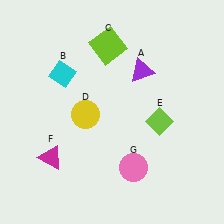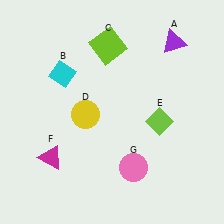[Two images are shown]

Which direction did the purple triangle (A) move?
The purple triangle (A) moved right.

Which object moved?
The purple triangle (A) moved right.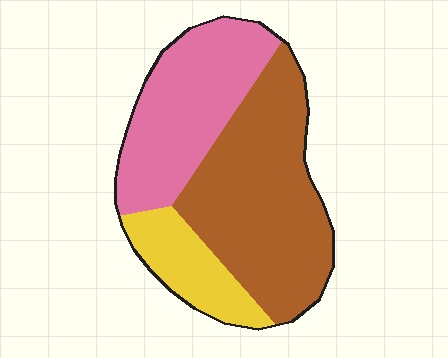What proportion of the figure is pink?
Pink takes up about one third (1/3) of the figure.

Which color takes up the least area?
Yellow, at roughly 15%.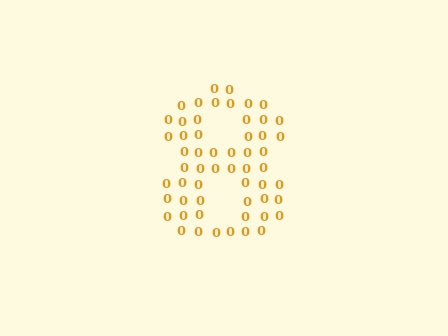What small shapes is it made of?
It is made of small digit 0's.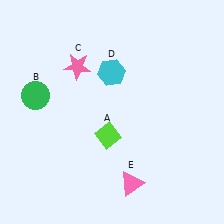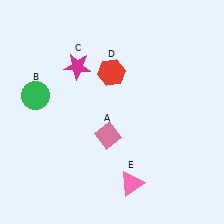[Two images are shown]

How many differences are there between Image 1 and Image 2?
There are 3 differences between the two images.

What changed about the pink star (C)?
In Image 1, C is pink. In Image 2, it changed to magenta.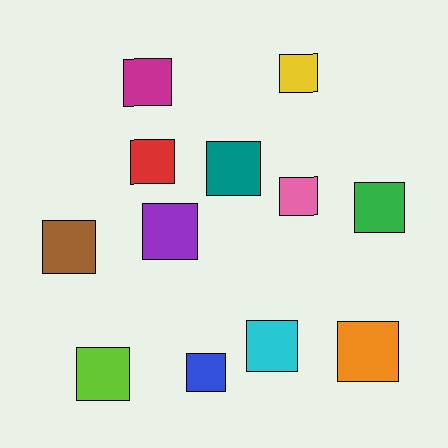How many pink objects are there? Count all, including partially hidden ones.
There is 1 pink object.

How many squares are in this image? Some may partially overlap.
There are 12 squares.